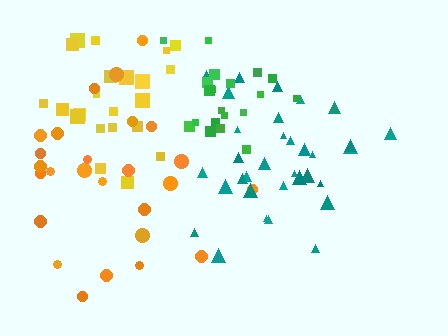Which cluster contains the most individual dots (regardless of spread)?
Teal (33).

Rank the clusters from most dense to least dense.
green, teal, yellow, orange.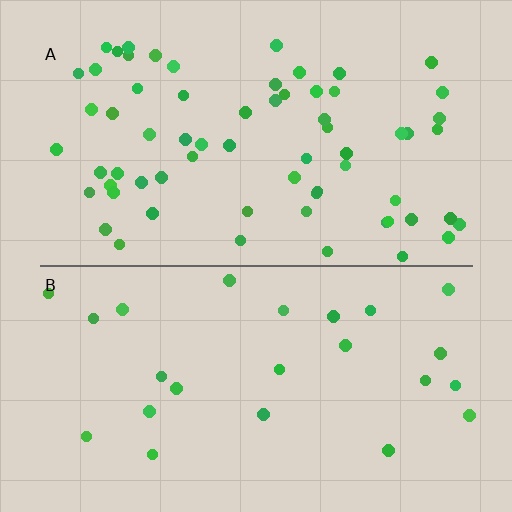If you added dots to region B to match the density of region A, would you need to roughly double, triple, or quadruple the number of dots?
Approximately triple.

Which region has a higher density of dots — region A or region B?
A (the top).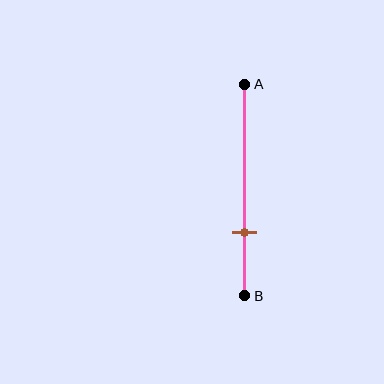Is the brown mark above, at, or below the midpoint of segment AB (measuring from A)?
The brown mark is below the midpoint of segment AB.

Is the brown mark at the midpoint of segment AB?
No, the mark is at about 70% from A, not at the 50% midpoint.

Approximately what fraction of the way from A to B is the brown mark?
The brown mark is approximately 70% of the way from A to B.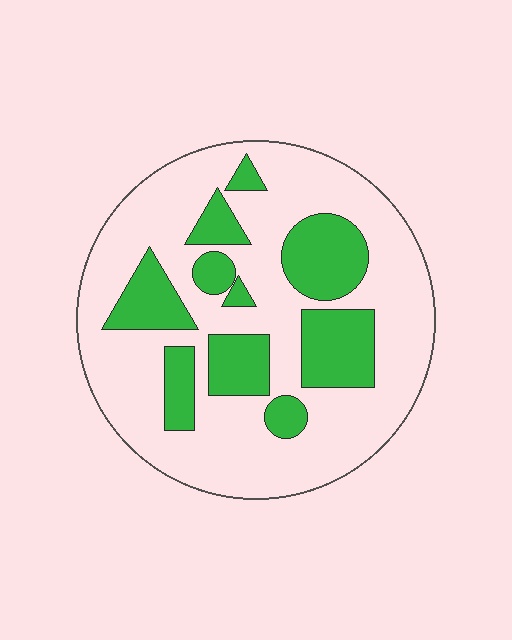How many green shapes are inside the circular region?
10.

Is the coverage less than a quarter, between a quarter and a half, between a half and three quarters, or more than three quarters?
Between a quarter and a half.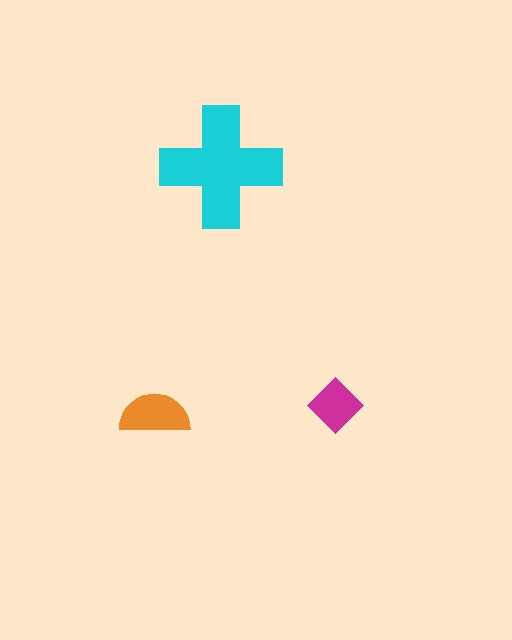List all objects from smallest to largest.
The magenta diamond, the orange semicircle, the cyan cross.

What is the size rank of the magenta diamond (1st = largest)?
3rd.